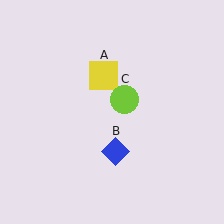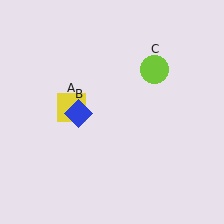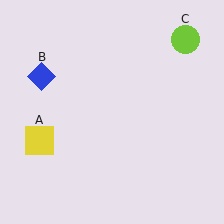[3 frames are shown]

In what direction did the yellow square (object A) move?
The yellow square (object A) moved down and to the left.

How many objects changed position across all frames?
3 objects changed position: yellow square (object A), blue diamond (object B), lime circle (object C).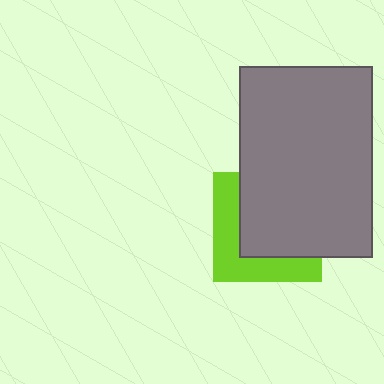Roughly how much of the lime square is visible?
A small part of it is visible (roughly 41%).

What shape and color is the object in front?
The object in front is a gray rectangle.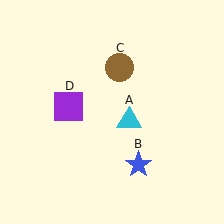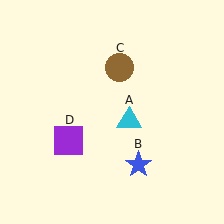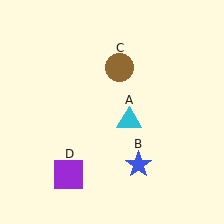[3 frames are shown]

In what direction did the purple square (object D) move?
The purple square (object D) moved down.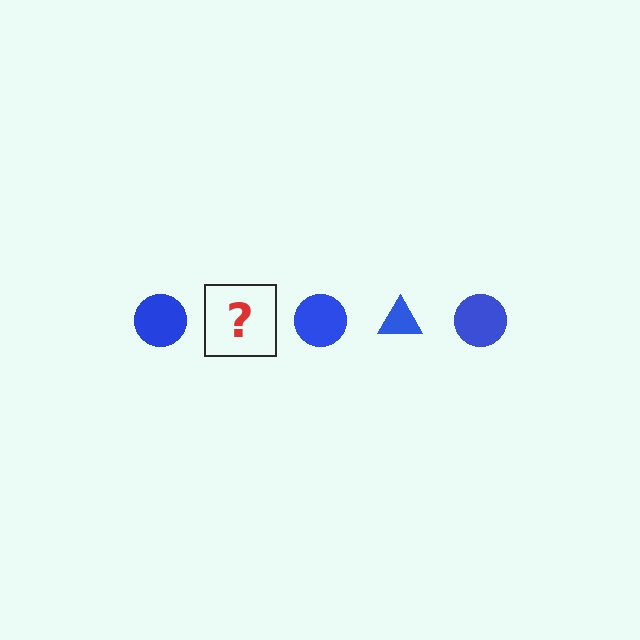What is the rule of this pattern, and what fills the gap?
The rule is that the pattern cycles through circle, triangle shapes in blue. The gap should be filled with a blue triangle.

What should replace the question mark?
The question mark should be replaced with a blue triangle.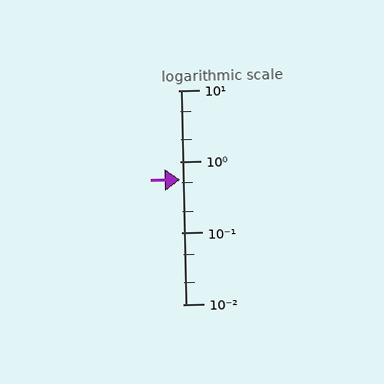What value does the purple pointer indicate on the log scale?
The pointer indicates approximately 0.55.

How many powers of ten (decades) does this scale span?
The scale spans 3 decades, from 0.01 to 10.